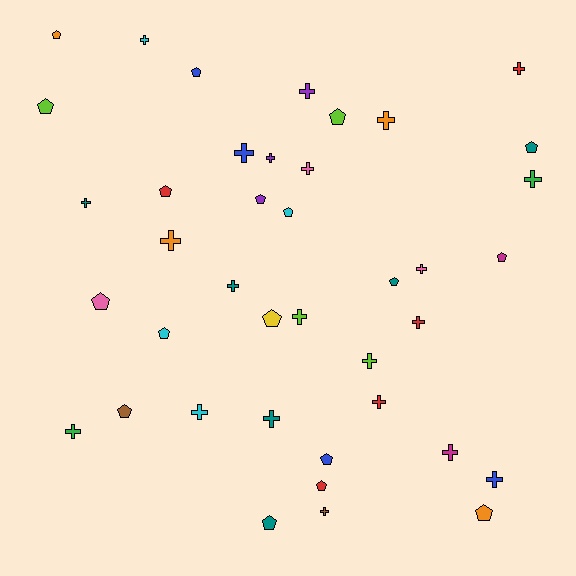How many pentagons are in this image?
There are 18 pentagons.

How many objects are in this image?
There are 40 objects.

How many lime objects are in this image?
There are 4 lime objects.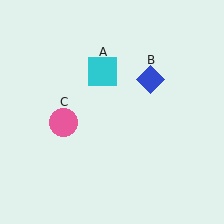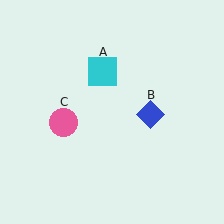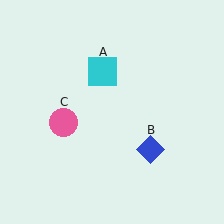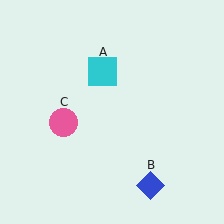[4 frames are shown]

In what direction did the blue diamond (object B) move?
The blue diamond (object B) moved down.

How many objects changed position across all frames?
1 object changed position: blue diamond (object B).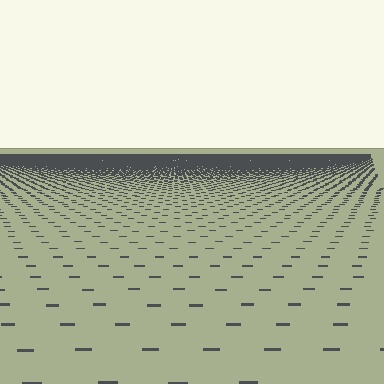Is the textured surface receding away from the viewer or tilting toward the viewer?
The surface is receding away from the viewer. Texture elements get smaller and denser toward the top.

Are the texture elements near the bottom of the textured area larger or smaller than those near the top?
Larger. Near the bottom, elements are closer to the viewer and appear at a bigger on-screen size.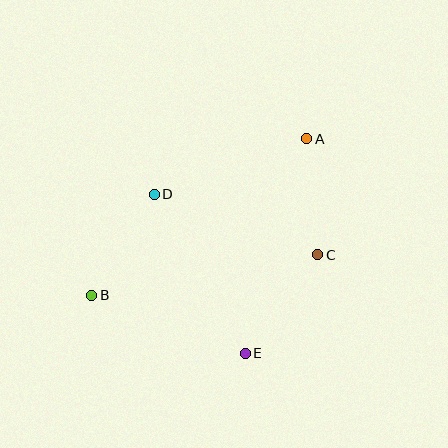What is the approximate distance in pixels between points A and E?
The distance between A and E is approximately 223 pixels.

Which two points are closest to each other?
Points A and C are closest to each other.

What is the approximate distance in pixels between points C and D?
The distance between C and D is approximately 174 pixels.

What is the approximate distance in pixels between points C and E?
The distance between C and E is approximately 122 pixels.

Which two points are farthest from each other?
Points A and B are farthest from each other.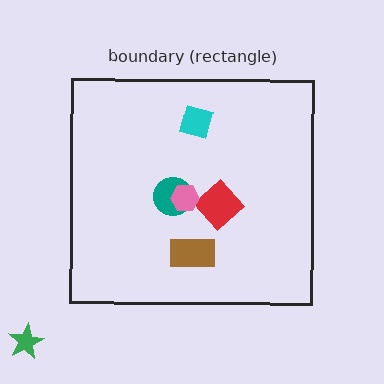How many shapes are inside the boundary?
5 inside, 1 outside.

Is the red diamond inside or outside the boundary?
Inside.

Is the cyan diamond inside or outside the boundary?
Inside.